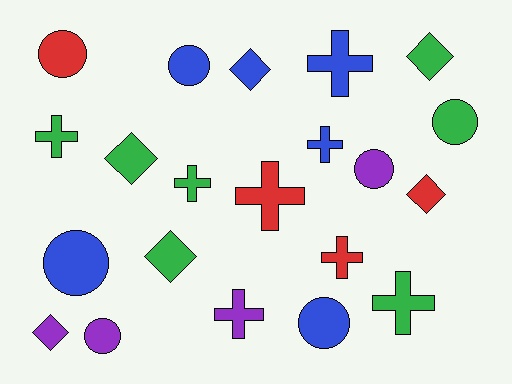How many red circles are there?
There is 1 red circle.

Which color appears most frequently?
Green, with 7 objects.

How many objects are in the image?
There are 21 objects.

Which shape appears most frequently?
Cross, with 8 objects.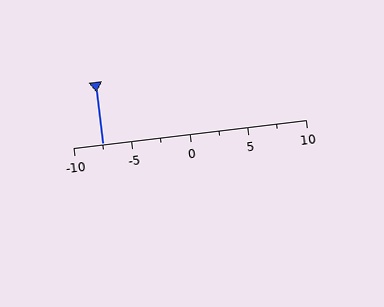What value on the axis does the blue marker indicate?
The marker indicates approximately -7.5.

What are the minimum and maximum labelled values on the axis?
The axis runs from -10 to 10.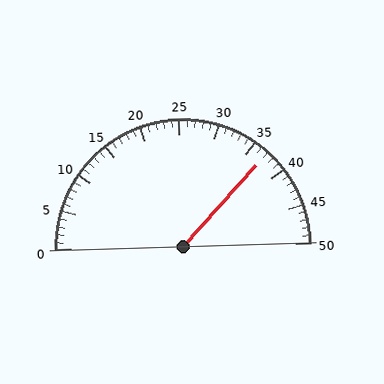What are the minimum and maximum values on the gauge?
The gauge ranges from 0 to 50.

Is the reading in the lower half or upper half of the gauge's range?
The reading is in the upper half of the range (0 to 50).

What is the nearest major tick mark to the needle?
The nearest major tick mark is 35.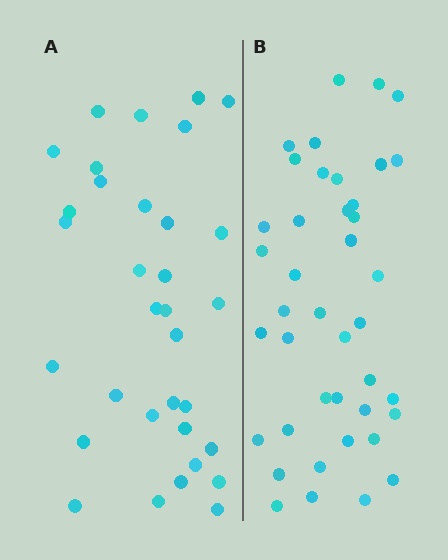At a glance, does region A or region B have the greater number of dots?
Region B (the right region) has more dots.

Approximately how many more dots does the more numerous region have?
Region B has roughly 8 or so more dots than region A.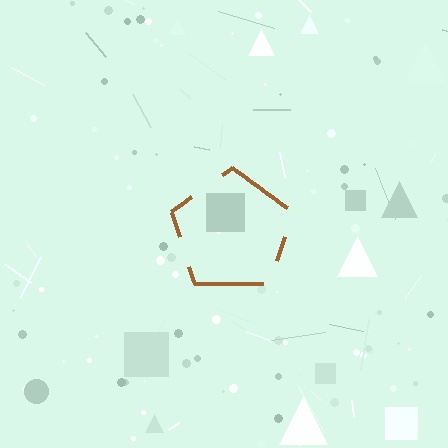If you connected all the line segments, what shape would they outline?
They would outline a pentagon.